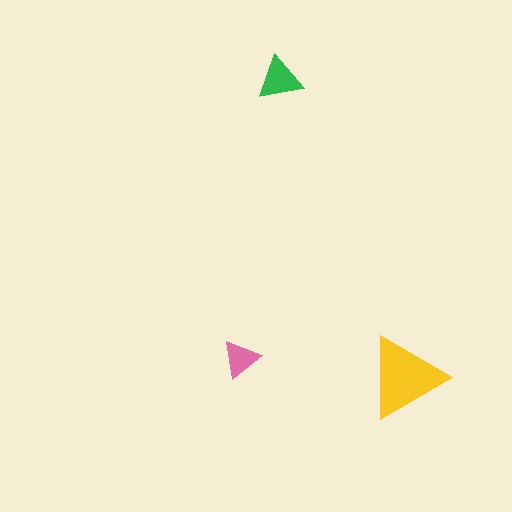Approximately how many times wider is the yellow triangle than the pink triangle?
About 2 times wider.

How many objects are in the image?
There are 3 objects in the image.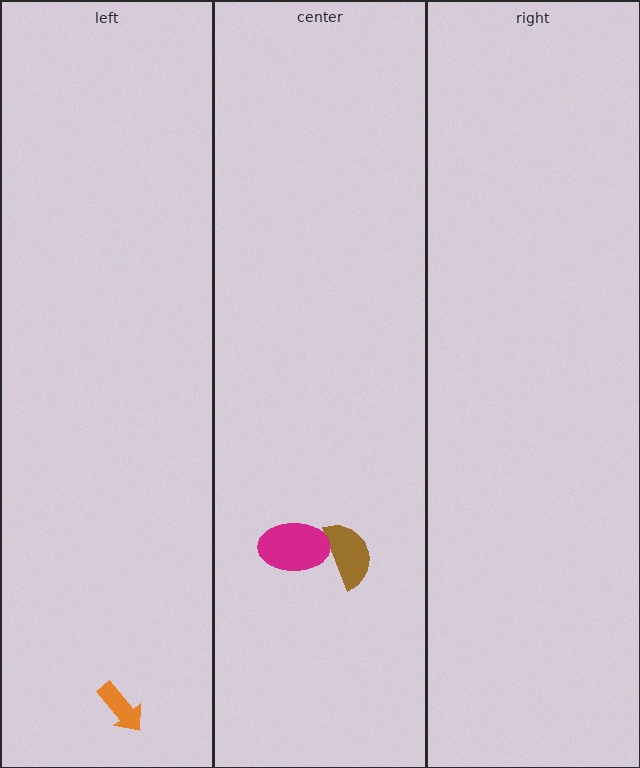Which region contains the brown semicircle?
The center region.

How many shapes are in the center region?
2.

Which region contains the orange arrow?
The left region.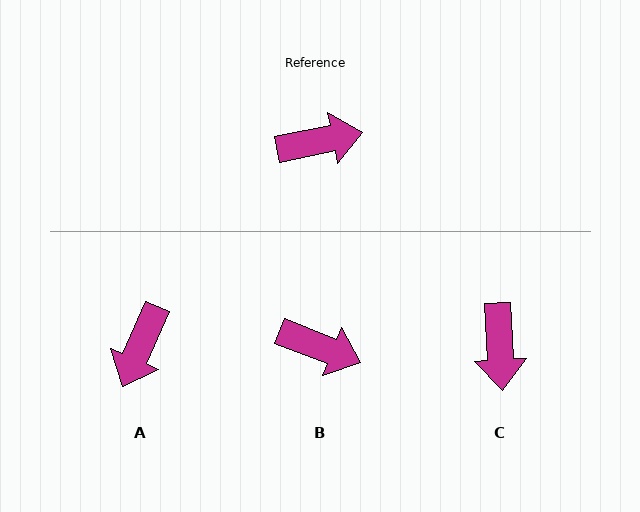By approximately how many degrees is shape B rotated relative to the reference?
Approximately 33 degrees clockwise.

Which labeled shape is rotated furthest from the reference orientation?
A, about 125 degrees away.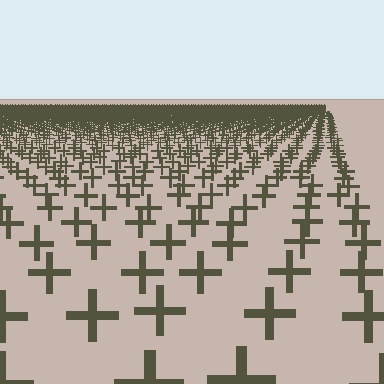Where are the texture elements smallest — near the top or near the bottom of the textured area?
Near the top.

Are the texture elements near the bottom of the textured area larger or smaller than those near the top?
Larger. Near the bottom, elements are closer to the viewer and appear at a bigger on-screen size.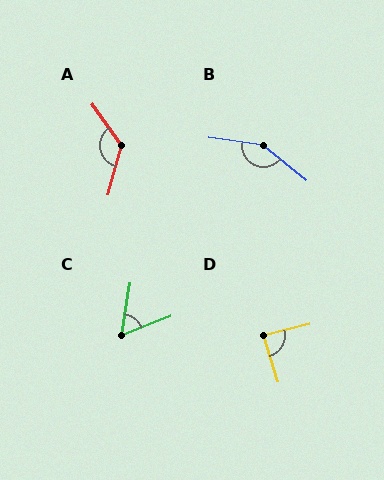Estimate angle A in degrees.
Approximately 130 degrees.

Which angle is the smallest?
C, at approximately 59 degrees.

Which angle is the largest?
B, at approximately 149 degrees.